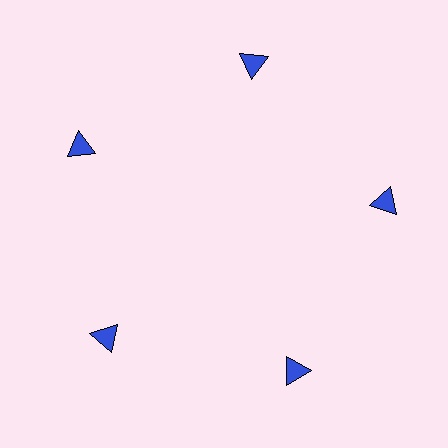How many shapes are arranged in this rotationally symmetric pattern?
There are 5 shapes, arranged in 5 groups of 1.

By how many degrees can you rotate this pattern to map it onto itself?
The pattern maps onto itself every 72 degrees of rotation.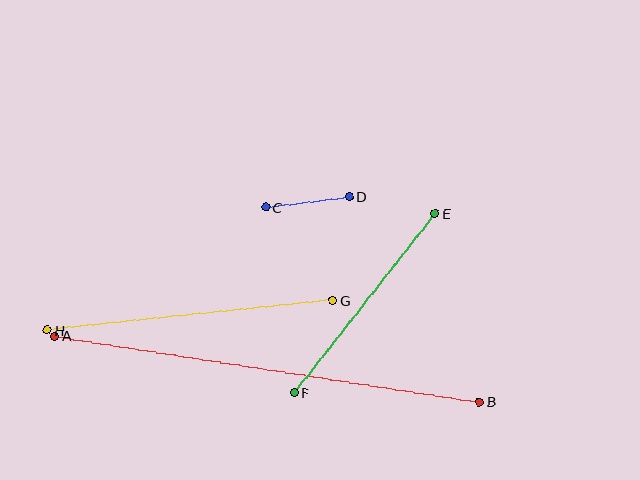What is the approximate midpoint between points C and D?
The midpoint is at approximately (308, 202) pixels.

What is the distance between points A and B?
The distance is approximately 429 pixels.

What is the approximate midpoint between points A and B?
The midpoint is at approximately (267, 369) pixels.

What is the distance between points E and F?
The distance is approximately 228 pixels.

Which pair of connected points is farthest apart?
Points A and B are farthest apart.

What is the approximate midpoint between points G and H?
The midpoint is at approximately (190, 315) pixels.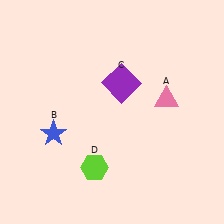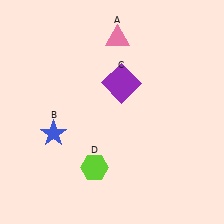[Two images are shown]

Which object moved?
The pink triangle (A) moved up.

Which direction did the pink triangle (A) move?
The pink triangle (A) moved up.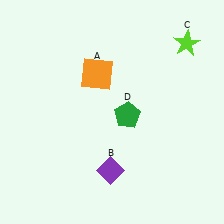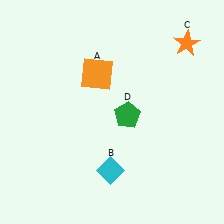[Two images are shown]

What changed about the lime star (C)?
In Image 1, C is lime. In Image 2, it changed to orange.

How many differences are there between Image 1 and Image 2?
There are 2 differences between the two images.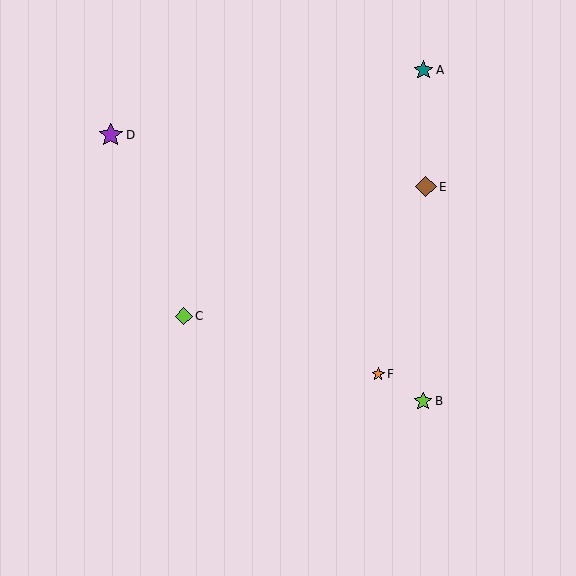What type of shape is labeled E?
Shape E is a brown diamond.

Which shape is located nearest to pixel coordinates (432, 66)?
The teal star (labeled A) at (423, 70) is nearest to that location.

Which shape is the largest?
The purple star (labeled D) is the largest.